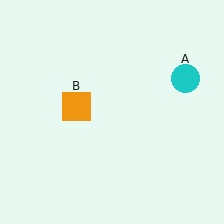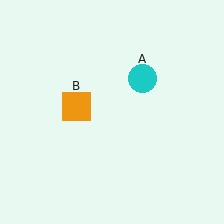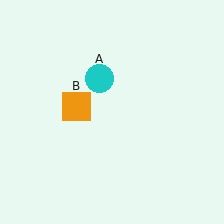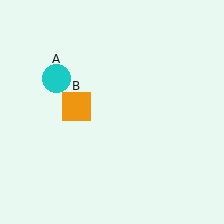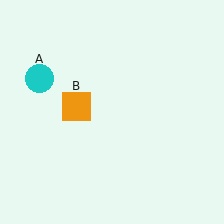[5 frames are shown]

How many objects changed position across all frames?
1 object changed position: cyan circle (object A).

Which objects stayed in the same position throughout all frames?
Orange square (object B) remained stationary.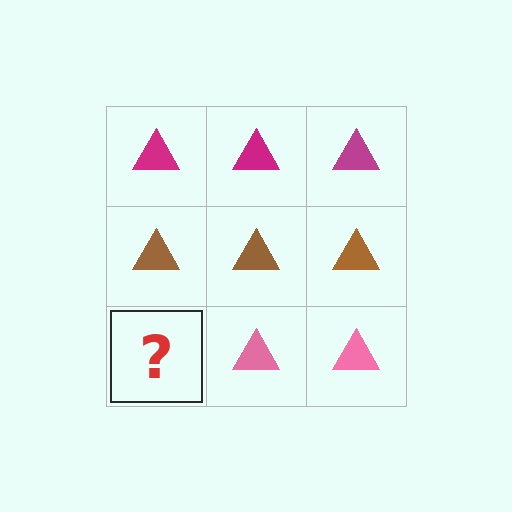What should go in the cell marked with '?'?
The missing cell should contain a pink triangle.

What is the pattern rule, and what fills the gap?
The rule is that each row has a consistent color. The gap should be filled with a pink triangle.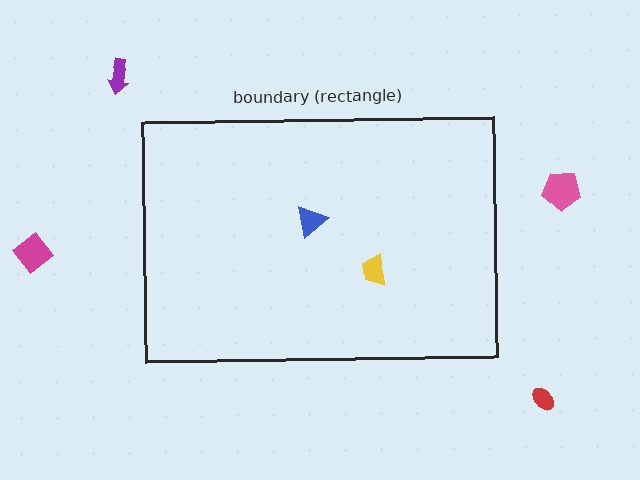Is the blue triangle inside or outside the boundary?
Inside.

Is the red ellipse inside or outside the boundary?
Outside.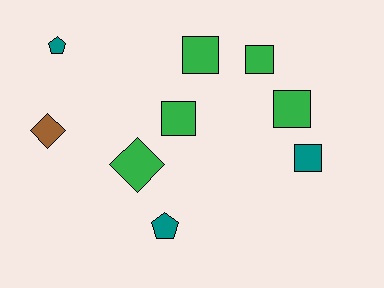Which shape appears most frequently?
Square, with 5 objects.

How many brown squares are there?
There are no brown squares.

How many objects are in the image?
There are 9 objects.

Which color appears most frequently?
Green, with 5 objects.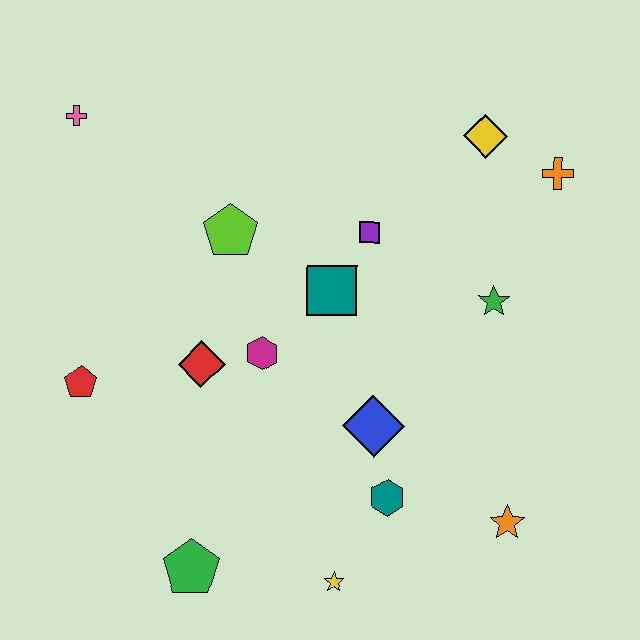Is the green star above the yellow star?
Yes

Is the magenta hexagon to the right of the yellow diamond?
No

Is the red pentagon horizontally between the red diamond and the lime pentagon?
No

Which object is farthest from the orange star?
The pink cross is farthest from the orange star.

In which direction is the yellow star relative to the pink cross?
The yellow star is below the pink cross.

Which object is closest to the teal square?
The purple square is closest to the teal square.